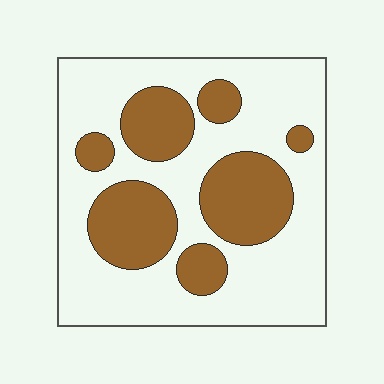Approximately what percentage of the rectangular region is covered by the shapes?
Approximately 30%.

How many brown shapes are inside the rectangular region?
7.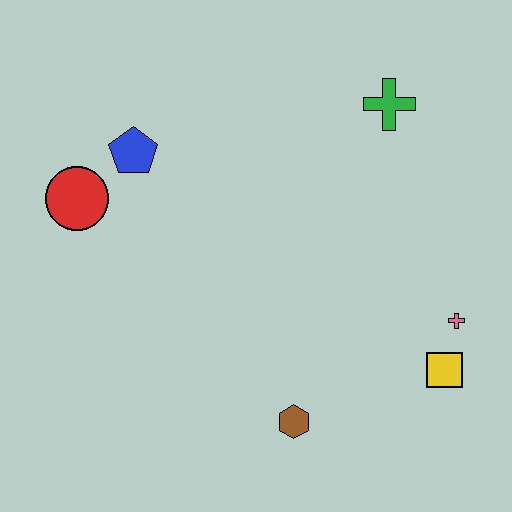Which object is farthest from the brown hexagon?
The green cross is farthest from the brown hexagon.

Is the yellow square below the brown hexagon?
No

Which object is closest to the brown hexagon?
The yellow square is closest to the brown hexagon.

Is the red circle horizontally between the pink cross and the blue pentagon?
No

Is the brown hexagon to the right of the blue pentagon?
Yes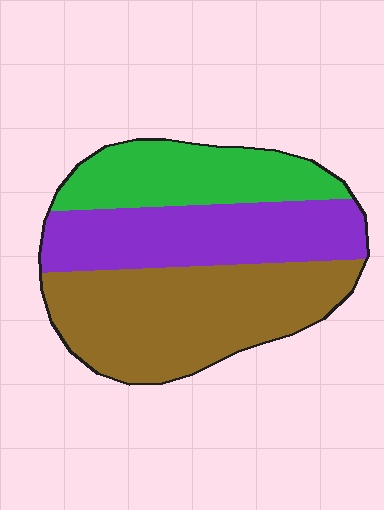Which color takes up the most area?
Brown, at roughly 45%.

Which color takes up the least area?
Green, at roughly 25%.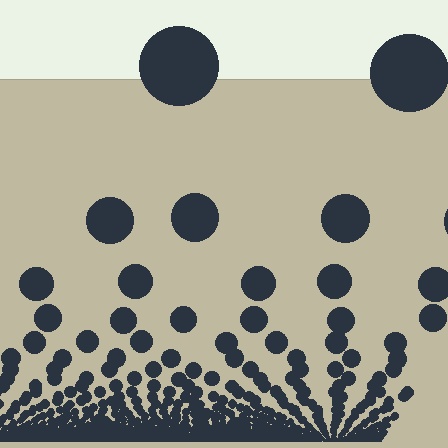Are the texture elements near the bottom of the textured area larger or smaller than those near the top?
Smaller. The gradient is inverted — elements near the bottom are smaller and denser.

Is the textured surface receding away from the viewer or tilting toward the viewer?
The surface appears to tilt toward the viewer. Texture elements get larger and sparser toward the top.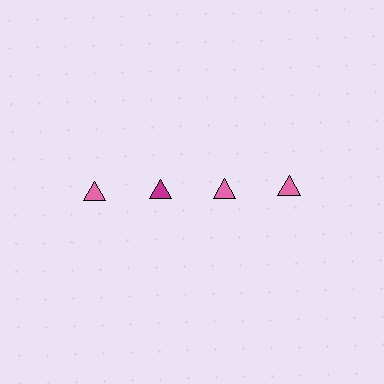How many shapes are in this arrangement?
There are 4 shapes arranged in a grid pattern.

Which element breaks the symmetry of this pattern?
The magenta triangle in the top row, second from left column breaks the symmetry. All other shapes are pink triangles.